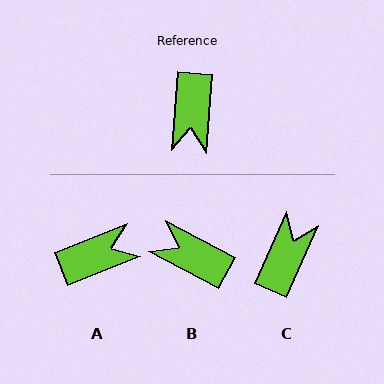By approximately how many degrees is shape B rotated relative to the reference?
Approximately 113 degrees clockwise.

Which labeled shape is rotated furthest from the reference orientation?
C, about 160 degrees away.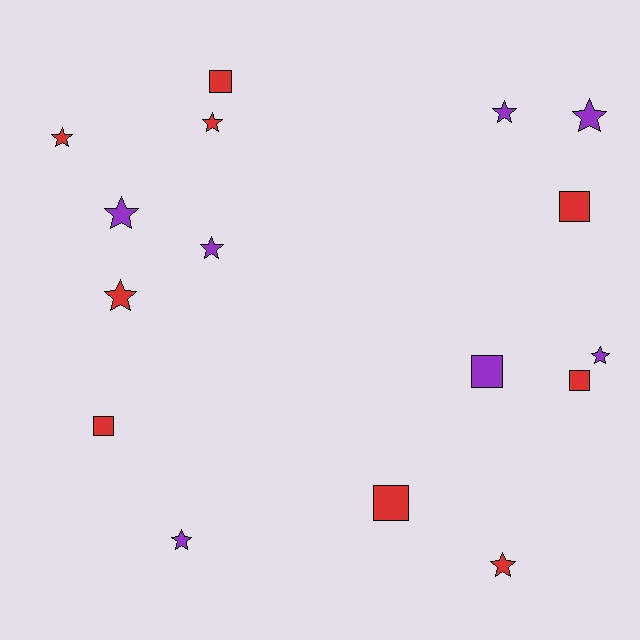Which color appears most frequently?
Red, with 9 objects.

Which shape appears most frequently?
Star, with 10 objects.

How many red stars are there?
There are 4 red stars.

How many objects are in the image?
There are 16 objects.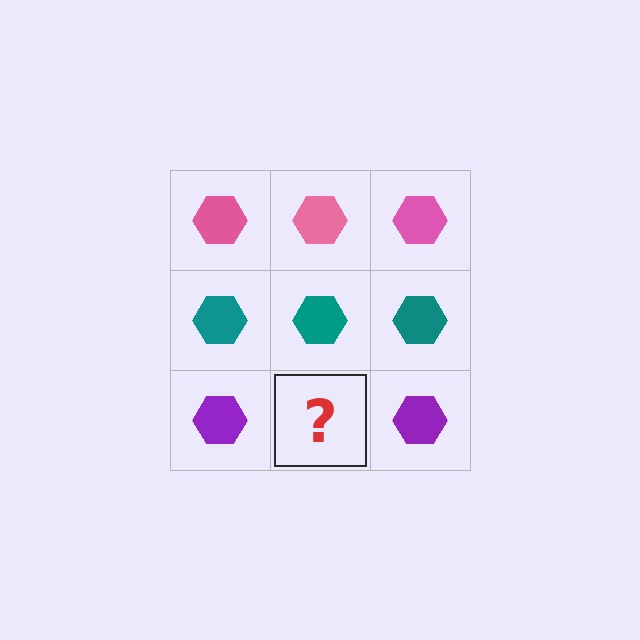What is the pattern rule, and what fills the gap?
The rule is that each row has a consistent color. The gap should be filled with a purple hexagon.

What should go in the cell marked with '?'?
The missing cell should contain a purple hexagon.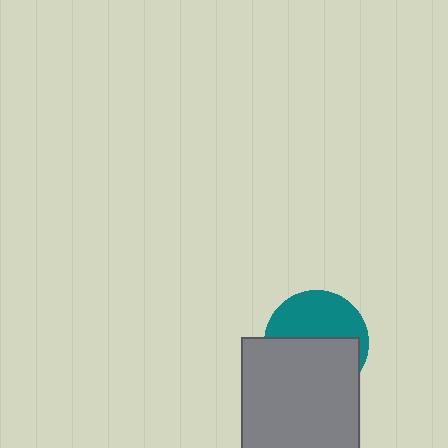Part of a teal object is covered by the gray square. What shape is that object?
It is a circle.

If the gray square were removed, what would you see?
You would see the complete teal circle.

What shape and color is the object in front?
The object in front is a gray square.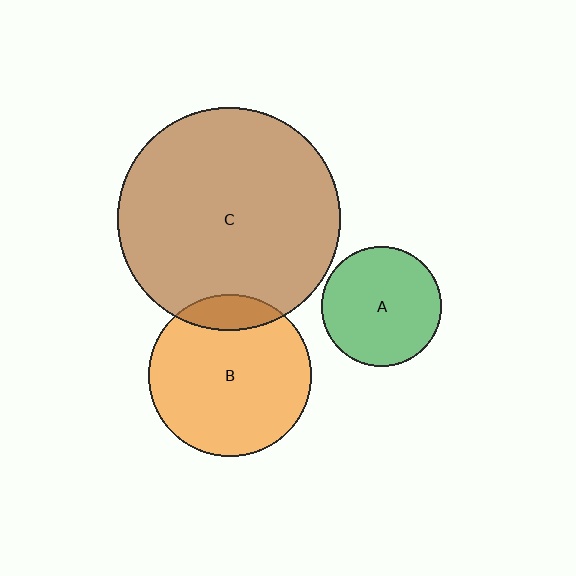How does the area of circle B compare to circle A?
Approximately 1.8 times.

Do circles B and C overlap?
Yes.